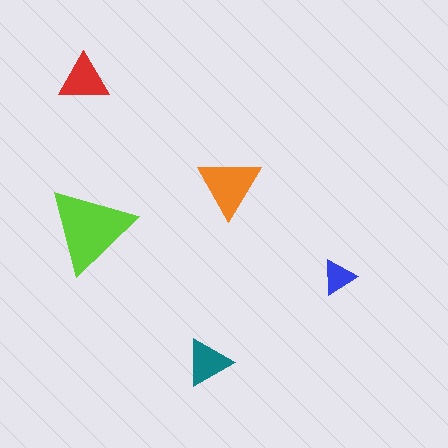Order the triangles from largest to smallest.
the lime one, the orange one, the red one, the teal one, the blue one.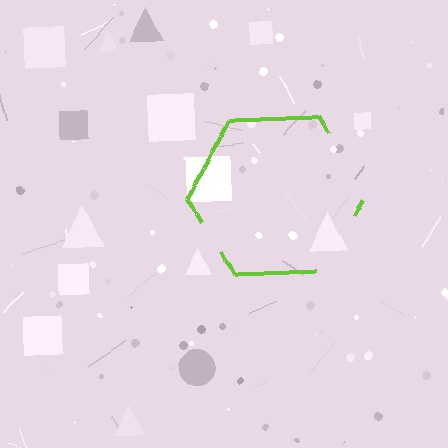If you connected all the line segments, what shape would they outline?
They would outline a hexagon.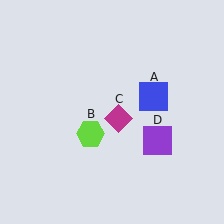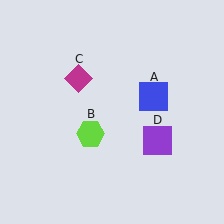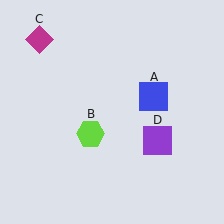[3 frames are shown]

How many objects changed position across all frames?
1 object changed position: magenta diamond (object C).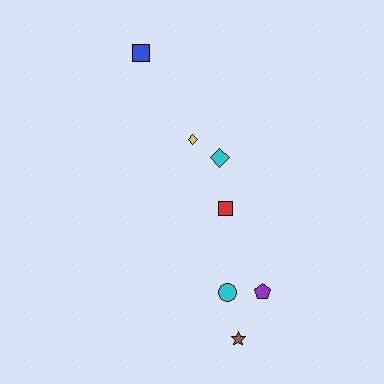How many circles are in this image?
There is 1 circle.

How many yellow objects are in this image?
There is 1 yellow object.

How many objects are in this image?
There are 7 objects.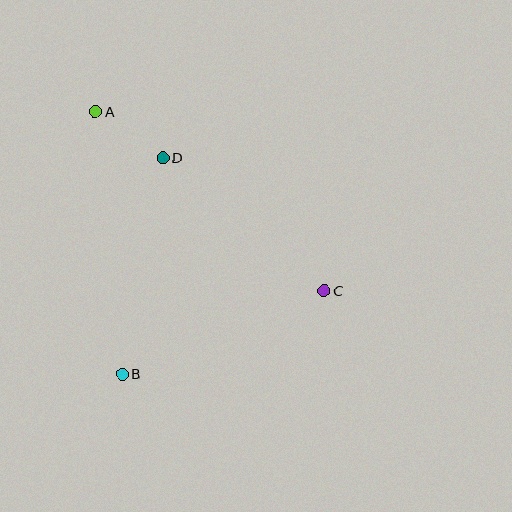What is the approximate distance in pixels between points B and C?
The distance between B and C is approximately 218 pixels.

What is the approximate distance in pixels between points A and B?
The distance between A and B is approximately 264 pixels.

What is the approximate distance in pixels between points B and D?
The distance between B and D is approximately 220 pixels.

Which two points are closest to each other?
Points A and D are closest to each other.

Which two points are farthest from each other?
Points A and C are farthest from each other.